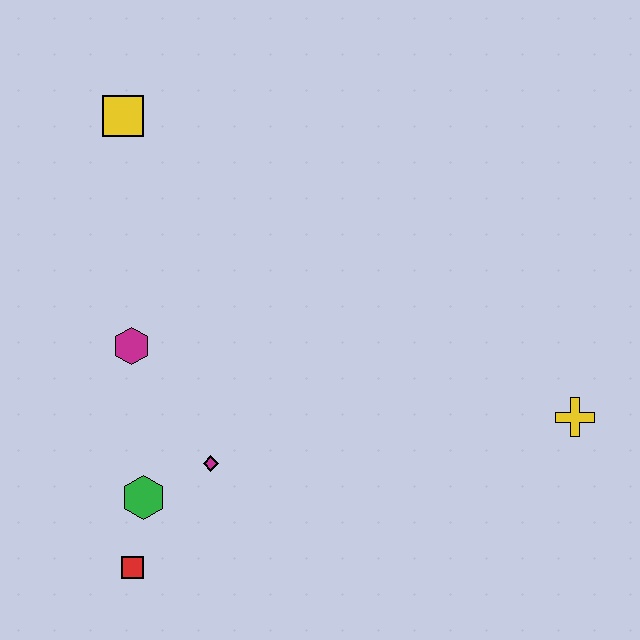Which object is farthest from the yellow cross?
The yellow square is farthest from the yellow cross.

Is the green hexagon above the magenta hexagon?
No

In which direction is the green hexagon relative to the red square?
The green hexagon is above the red square.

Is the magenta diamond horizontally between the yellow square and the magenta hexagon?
No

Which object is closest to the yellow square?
The magenta hexagon is closest to the yellow square.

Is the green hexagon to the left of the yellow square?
No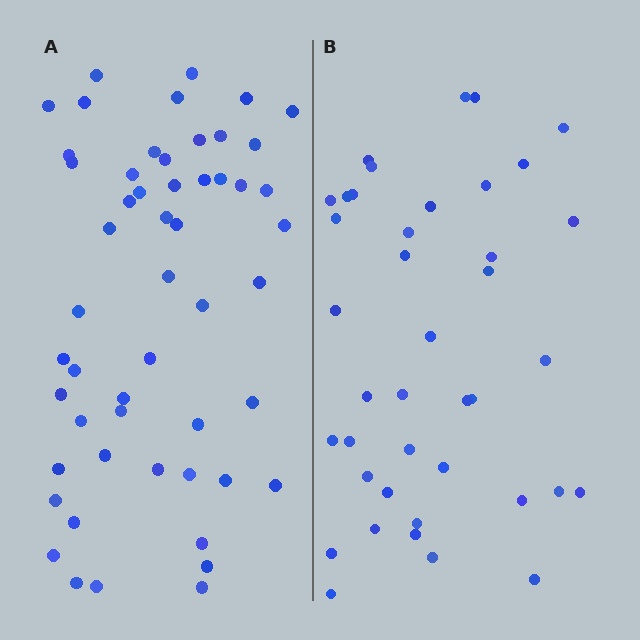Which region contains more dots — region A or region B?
Region A (the left region) has more dots.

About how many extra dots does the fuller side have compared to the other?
Region A has approximately 15 more dots than region B.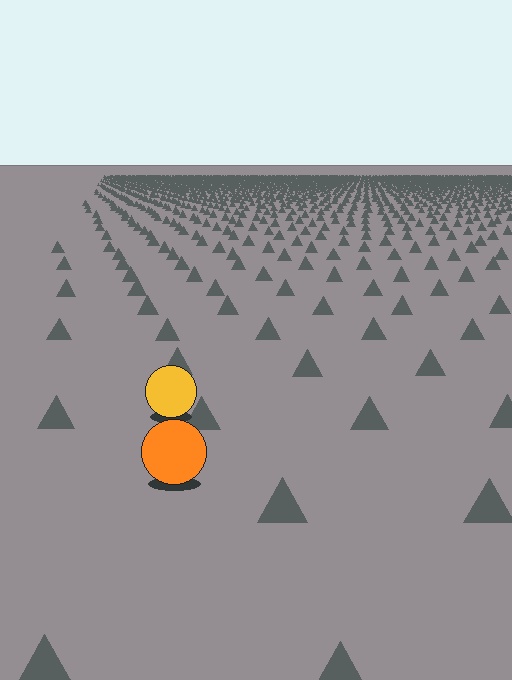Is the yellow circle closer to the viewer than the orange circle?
No. The orange circle is closer — you can tell from the texture gradient: the ground texture is coarser near it.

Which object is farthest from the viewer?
The yellow circle is farthest from the viewer. It appears smaller and the ground texture around it is denser.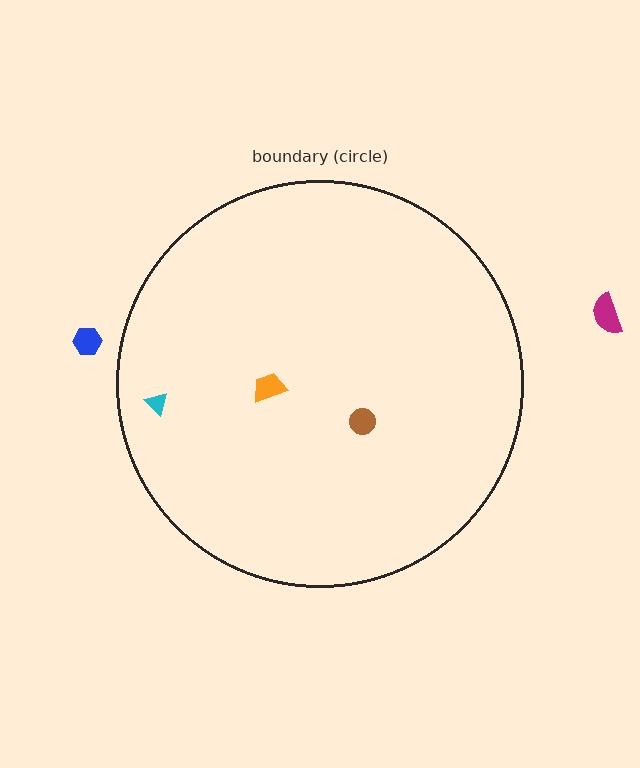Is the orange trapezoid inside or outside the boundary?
Inside.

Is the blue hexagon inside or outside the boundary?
Outside.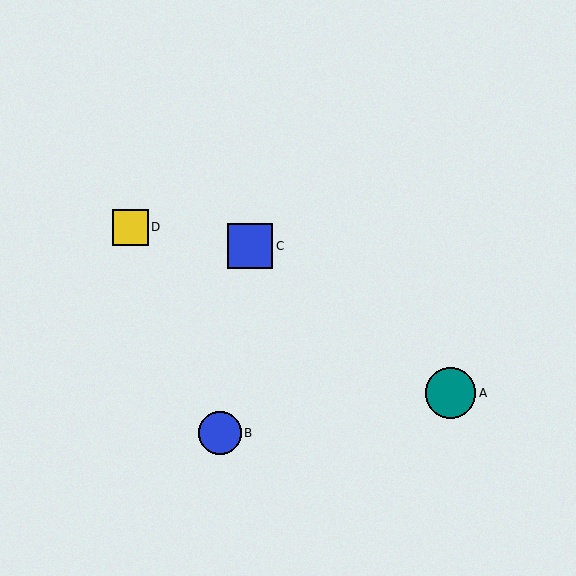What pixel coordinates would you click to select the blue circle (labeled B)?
Click at (220, 433) to select the blue circle B.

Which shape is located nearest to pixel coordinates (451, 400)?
The teal circle (labeled A) at (450, 393) is nearest to that location.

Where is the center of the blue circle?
The center of the blue circle is at (220, 433).